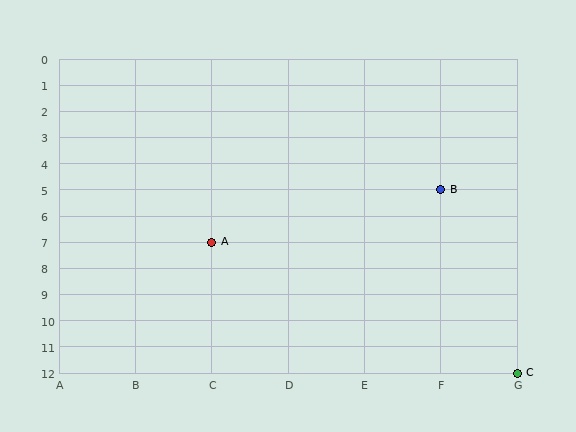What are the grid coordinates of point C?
Point C is at grid coordinates (G, 12).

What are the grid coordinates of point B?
Point B is at grid coordinates (F, 5).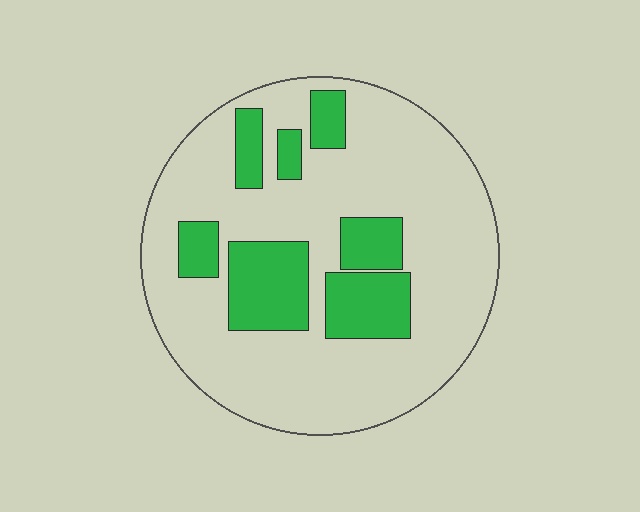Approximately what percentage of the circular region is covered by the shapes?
Approximately 25%.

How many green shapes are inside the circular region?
7.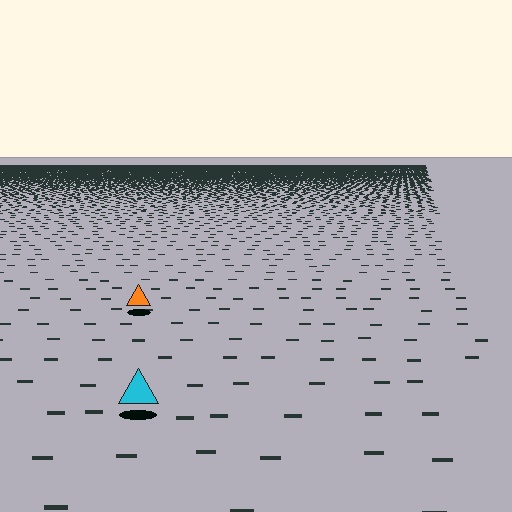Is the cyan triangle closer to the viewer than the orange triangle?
Yes. The cyan triangle is closer — you can tell from the texture gradient: the ground texture is coarser near it.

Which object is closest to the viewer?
The cyan triangle is closest. The texture marks near it are larger and more spread out.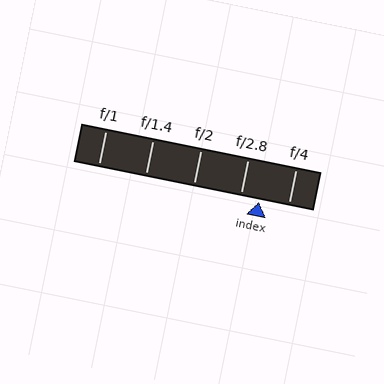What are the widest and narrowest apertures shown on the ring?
The widest aperture shown is f/1 and the narrowest is f/4.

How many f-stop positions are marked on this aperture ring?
There are 5 f-stop positions marked.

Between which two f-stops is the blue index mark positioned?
The index mark is between f/2.8 and f/4.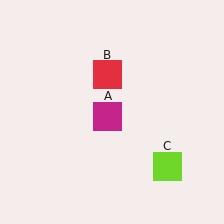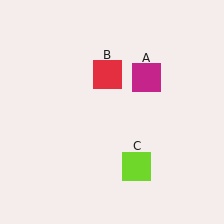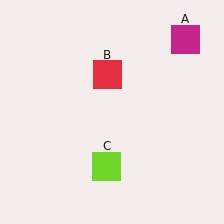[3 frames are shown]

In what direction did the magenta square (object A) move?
The magenta square (object A) moved up and to the right.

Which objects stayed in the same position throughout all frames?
Red square (object B) remained stationary.